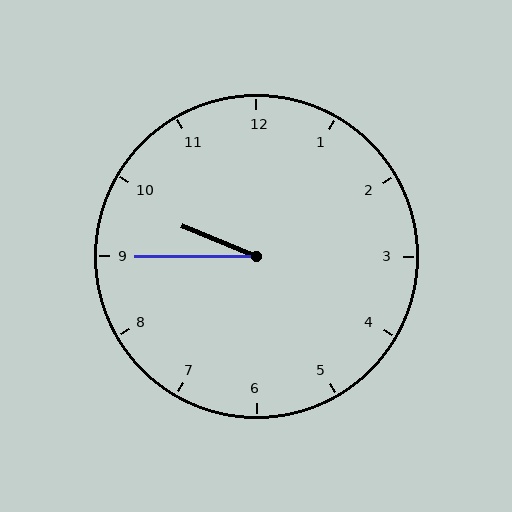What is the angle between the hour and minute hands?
Approximately 22 degrees.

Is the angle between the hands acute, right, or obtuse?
It is acute.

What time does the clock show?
9:45.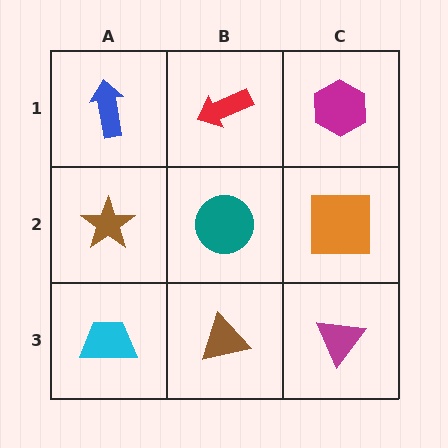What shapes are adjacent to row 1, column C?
An orange square (row 2, column C), a red arrow (row 1, column B).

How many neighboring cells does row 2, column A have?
3.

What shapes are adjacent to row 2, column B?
A red arrow (row 1, column B), a brown triangle (row 3, column B), a brown star (row 2, column A), an orange square (row 2, column C).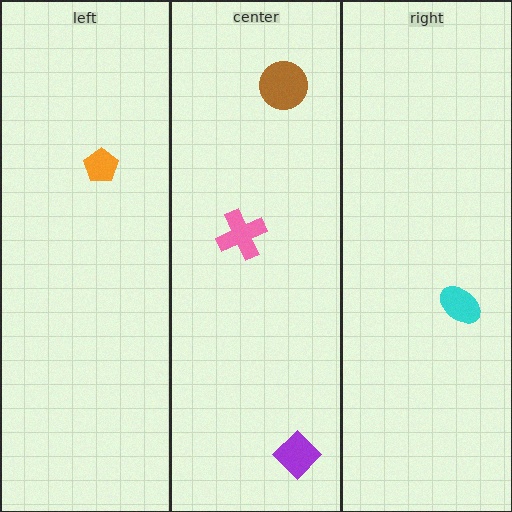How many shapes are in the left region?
1.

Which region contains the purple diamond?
The center region.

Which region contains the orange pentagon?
The left region.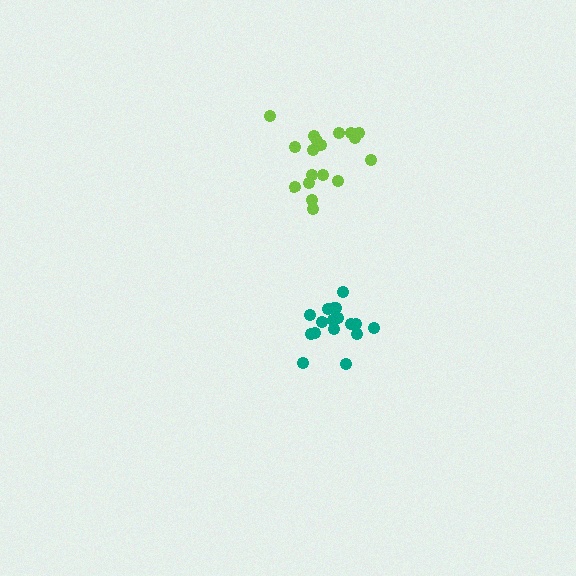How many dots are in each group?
Group 1: 17 dots, Group 2: 18 dots (35 total).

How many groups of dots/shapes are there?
There are 2 groups.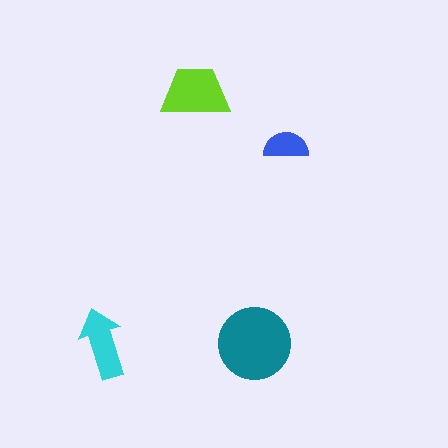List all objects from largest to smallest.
The teal circle, the lime trapezoid, the cyan arrow, the blue semicircle.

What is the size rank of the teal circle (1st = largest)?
1st.